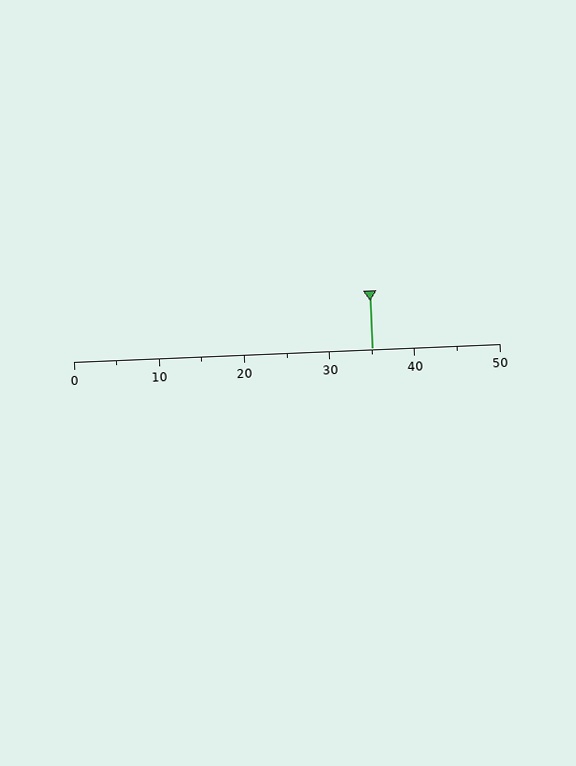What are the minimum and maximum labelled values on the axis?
The axis runs from 0 to 50.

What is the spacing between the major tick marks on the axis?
The major ticks are spaced 10 apart.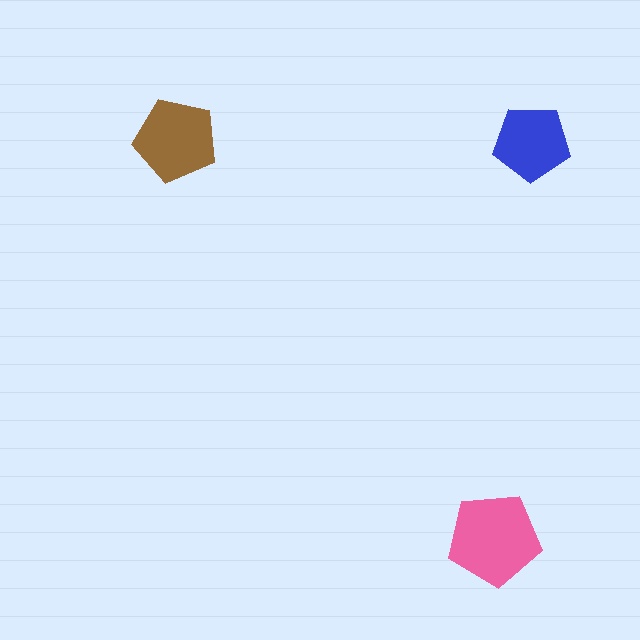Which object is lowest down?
The pink pentagon is bottommost.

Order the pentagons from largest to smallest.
the pink one, the brown one, the blue one.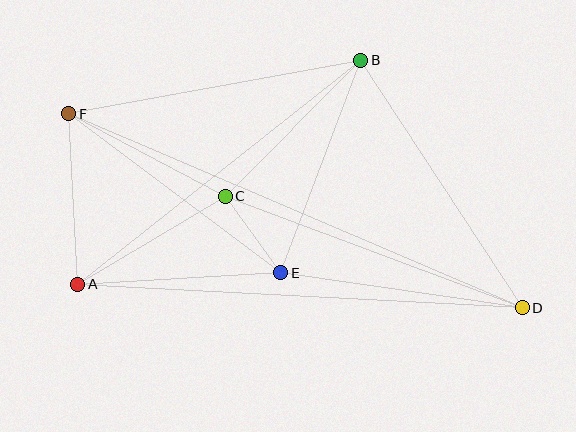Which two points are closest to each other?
Points C and E are closest to each other.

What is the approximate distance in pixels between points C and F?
The distance between C and F is approximately 177 pixels.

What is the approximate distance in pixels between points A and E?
The distance between A and E is approximately 203 pixels.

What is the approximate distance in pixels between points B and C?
The distance between B and C is approximately 192 pixels.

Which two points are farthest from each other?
Points D and F are farthest from each other.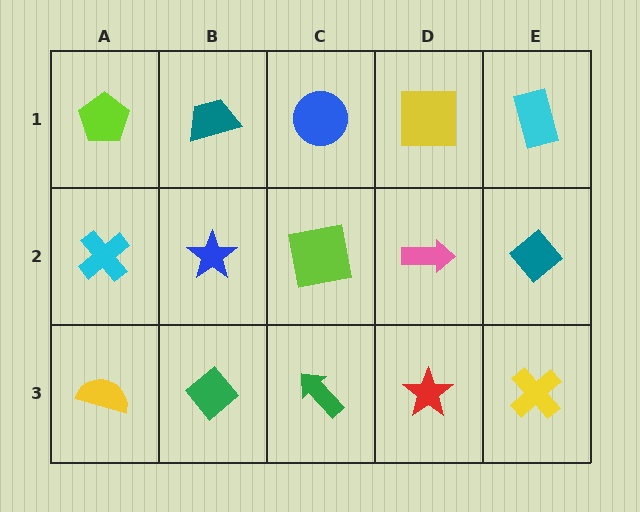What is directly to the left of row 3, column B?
A yellow semicircle.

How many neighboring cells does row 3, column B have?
3.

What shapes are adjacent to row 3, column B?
A blue star (row 2, column B), a yellow semicircle (row 3, column A), a green arrow (row 3, column C).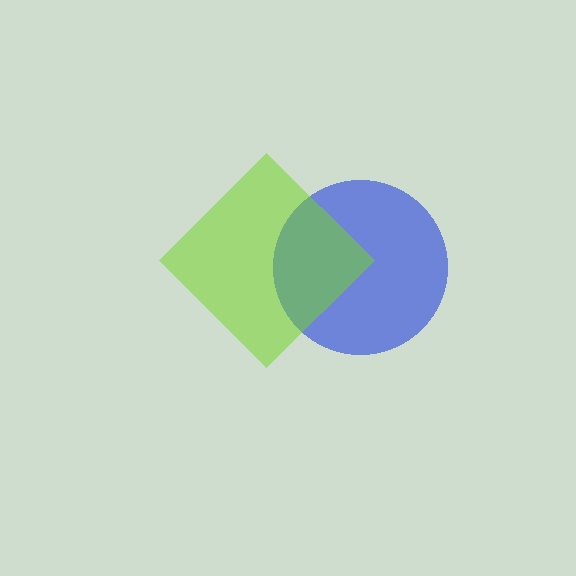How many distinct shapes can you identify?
There are 2 distinct shapes: a blue circle, a lime diamond.